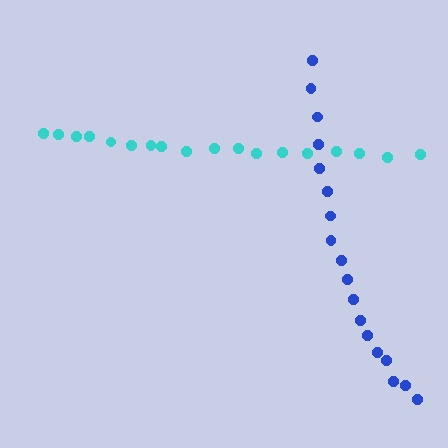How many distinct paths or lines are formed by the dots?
There are 2 distinct paths.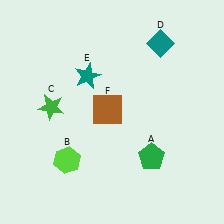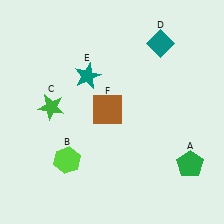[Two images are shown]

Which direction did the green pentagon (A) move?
The green pentagon (A) moved right.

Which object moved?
The green pentagon (A) moved right.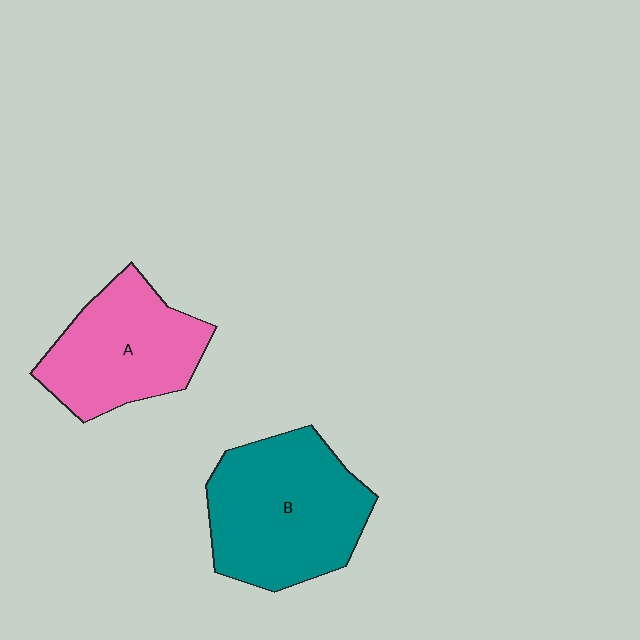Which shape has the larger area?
Shape B (teal).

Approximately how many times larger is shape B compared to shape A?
Approximately 1.3 times.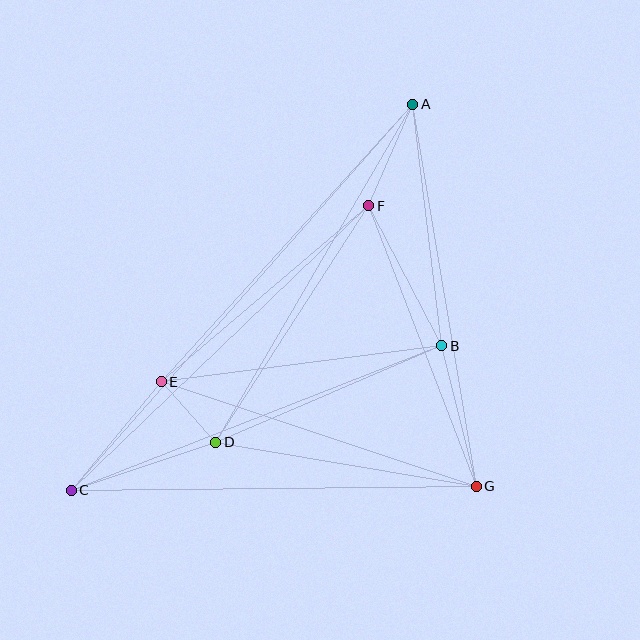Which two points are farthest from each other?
Points A and C are farthest from each other.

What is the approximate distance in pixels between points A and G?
The distance between A and G is approximately 387 pixels.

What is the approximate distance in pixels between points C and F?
The distance between C and F is approximately 411 pixels.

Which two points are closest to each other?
Points D and E are closest to each other.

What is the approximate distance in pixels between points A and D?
The distance between A and D is approximately 392 pixels.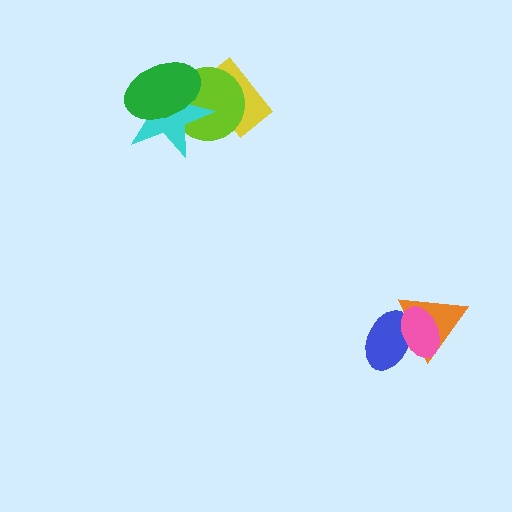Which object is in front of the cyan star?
The green ellipse is in front of the cyan star.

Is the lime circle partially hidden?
Yes, it is partially covered by another shape.